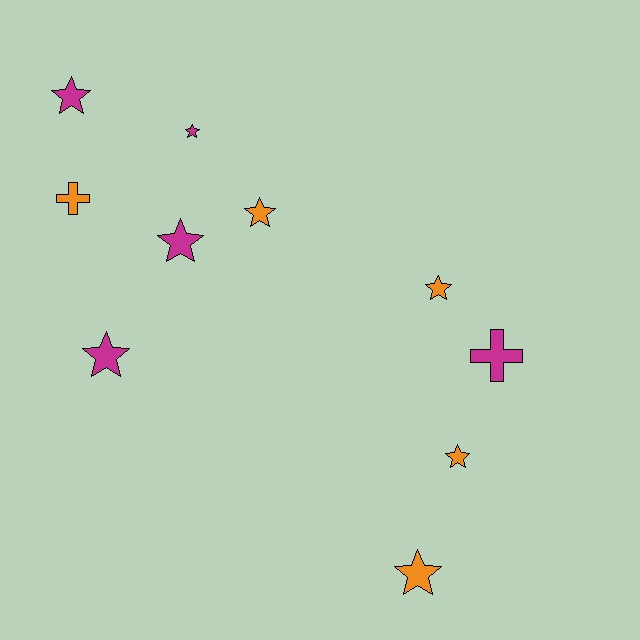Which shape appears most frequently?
Star, with 8 objects.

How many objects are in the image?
There are 10 objects.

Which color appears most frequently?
Magenta, with 5 objects.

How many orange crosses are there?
There is 1 orange cross.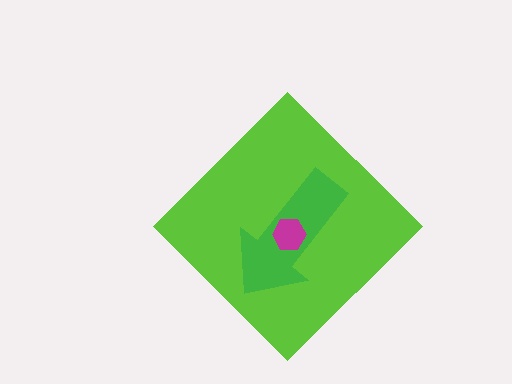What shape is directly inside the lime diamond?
The green arrow.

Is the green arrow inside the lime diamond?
Yes.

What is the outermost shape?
The lime diamond.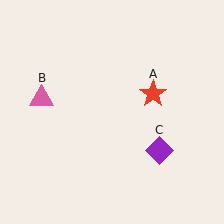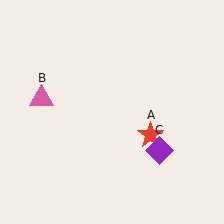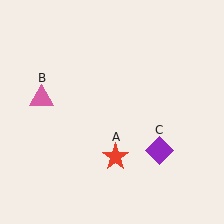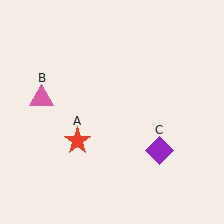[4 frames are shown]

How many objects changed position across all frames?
1 object changed position: red star (object A).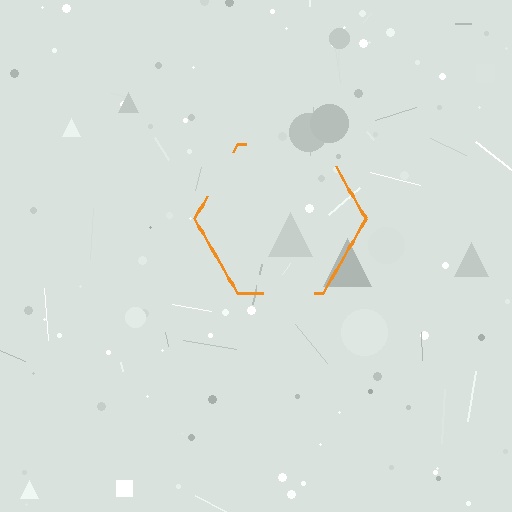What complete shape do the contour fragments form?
The contour fragments form a hexagon.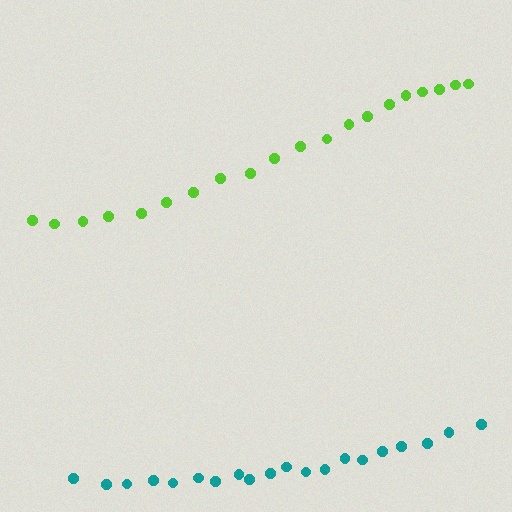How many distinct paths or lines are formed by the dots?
There are 2 distinct paths.